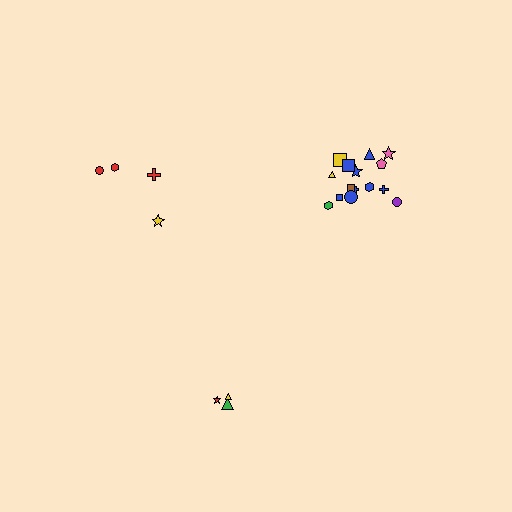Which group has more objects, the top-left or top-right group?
The top-right group.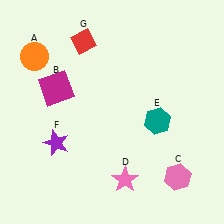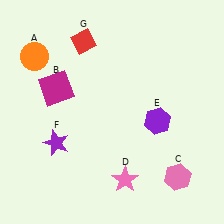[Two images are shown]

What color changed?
The hexagon (E) changed from teal in Image 1 to purple in Image 2.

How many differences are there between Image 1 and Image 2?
There is 1 difference between the two images.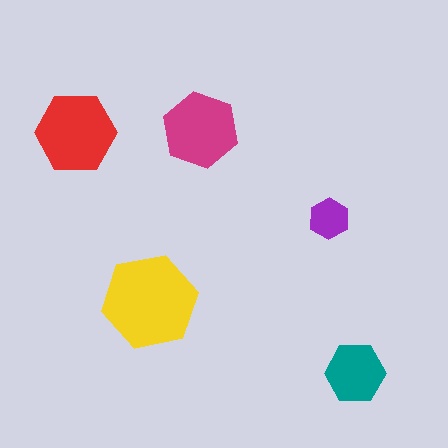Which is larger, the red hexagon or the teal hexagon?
The red one.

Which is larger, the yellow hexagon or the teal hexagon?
The yellow one.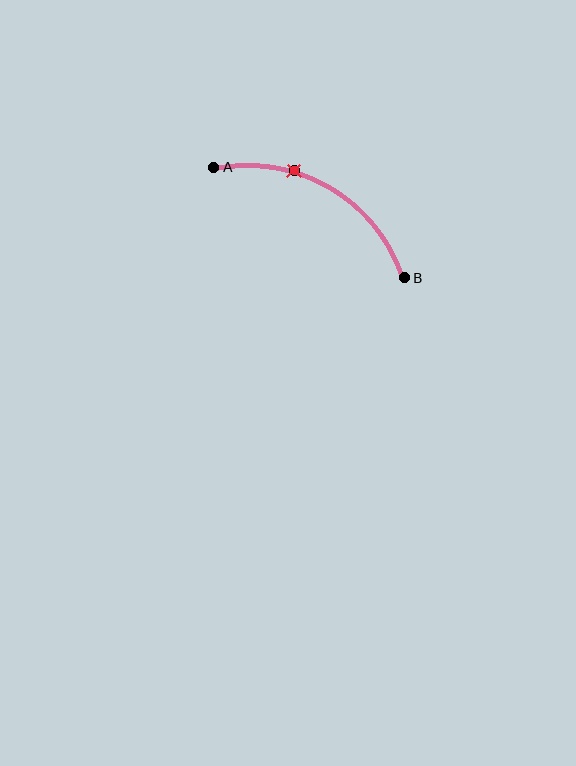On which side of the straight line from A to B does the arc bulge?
The arc bulges above the straight line connecting A and B.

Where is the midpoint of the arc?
The arc midpoint is the point on the curve farthest from the straight line joining A and B. It sits above that line.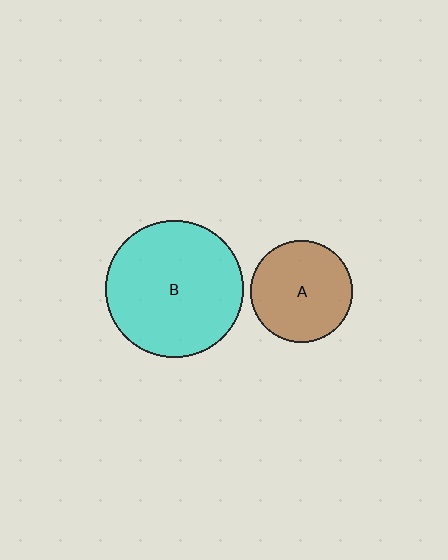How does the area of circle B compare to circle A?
Approximately 1.8 times.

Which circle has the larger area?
Circle B (cyan).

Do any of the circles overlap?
No, none of the circles overlap.